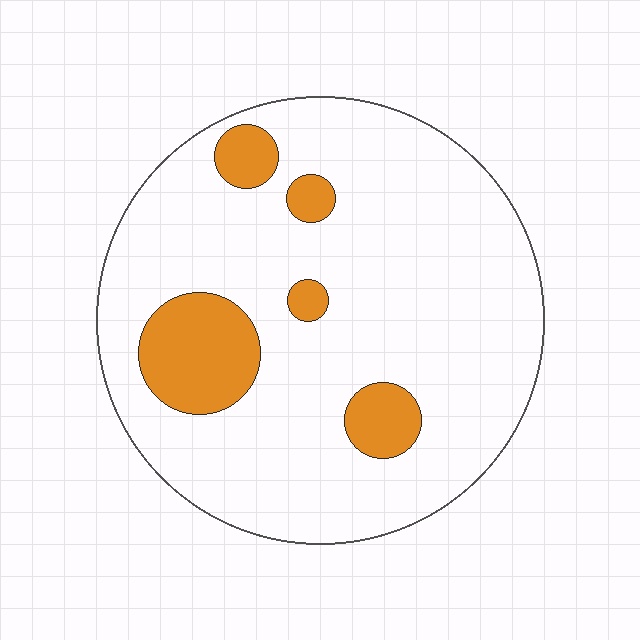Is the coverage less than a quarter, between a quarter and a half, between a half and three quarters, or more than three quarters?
Less than a quarter.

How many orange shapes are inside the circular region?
5.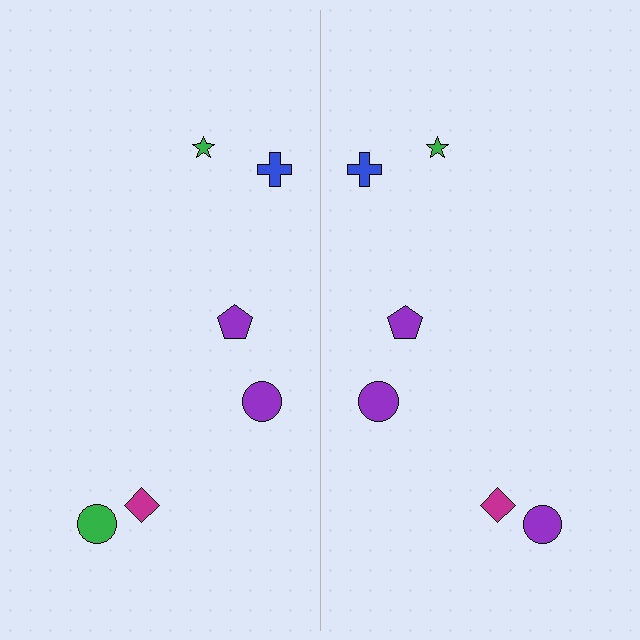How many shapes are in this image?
There are 12 shapes in this image.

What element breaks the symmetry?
The purple circle on the right side breaks the symmetry — its mirror counterpart is green.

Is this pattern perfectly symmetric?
No, the pattern is not perfectly symmetric. The purple circle on the right side breaks the symmetry — its mirror counterpart is green.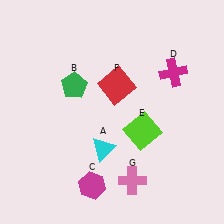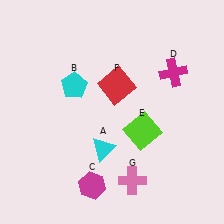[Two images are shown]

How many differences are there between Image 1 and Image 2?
There is 1 difference between the two images.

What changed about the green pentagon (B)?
In Image 1, B is green. In Image 2, it changed to cyan.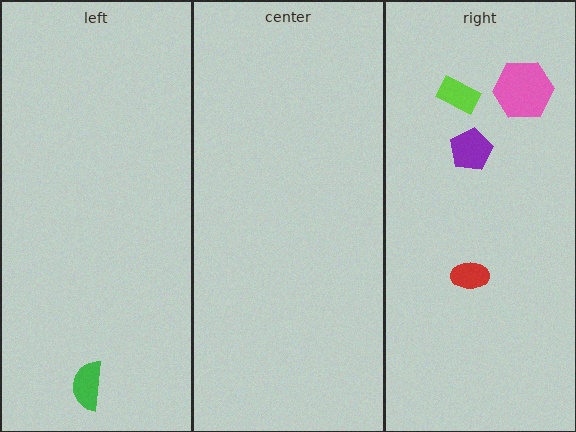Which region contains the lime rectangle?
The right region.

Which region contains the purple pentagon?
The right region.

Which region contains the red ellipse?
The right region.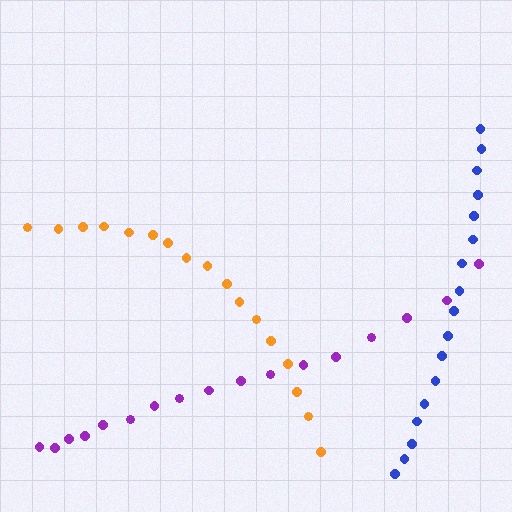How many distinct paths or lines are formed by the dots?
There are 3 distinct paths.